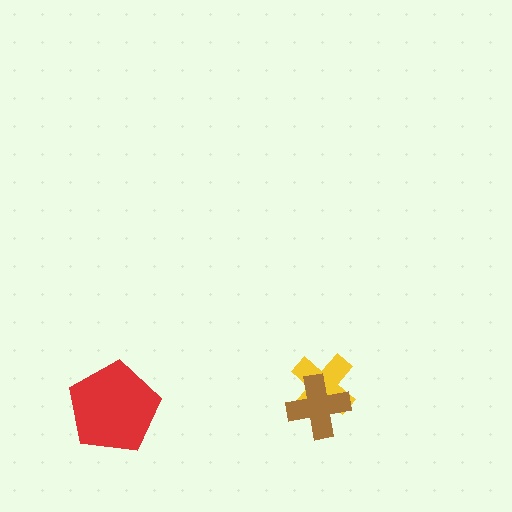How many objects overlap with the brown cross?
1 object overlaps with the brown cross.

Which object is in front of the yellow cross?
The brown cross is in front of the yellow cross.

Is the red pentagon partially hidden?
No, no other shape covers it.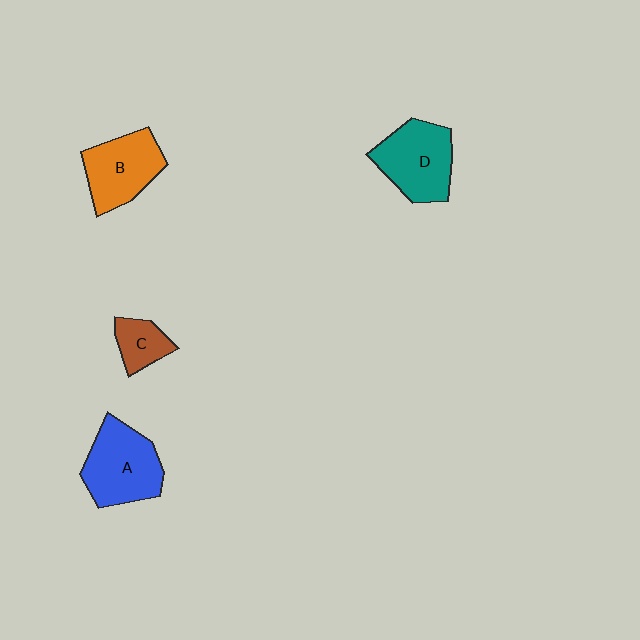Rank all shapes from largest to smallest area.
From largest to smallest: A (blue), D (teal), B (orange), C (brown).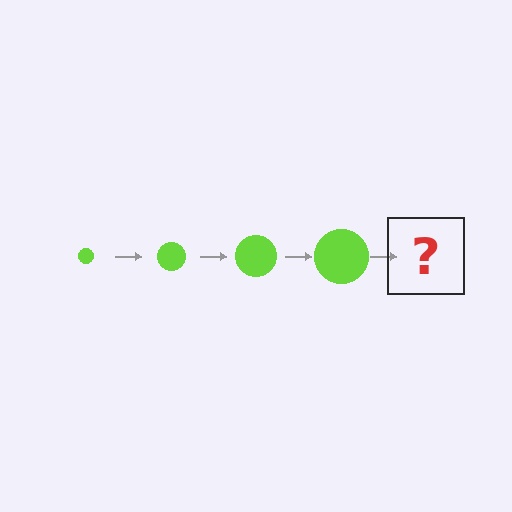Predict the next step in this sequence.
The next step is a lime circle, larger than the previous one.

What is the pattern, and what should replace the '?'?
The pattern is that the circle gets progressively larger each step. The '?' should be a lime circle, larger than the previous one.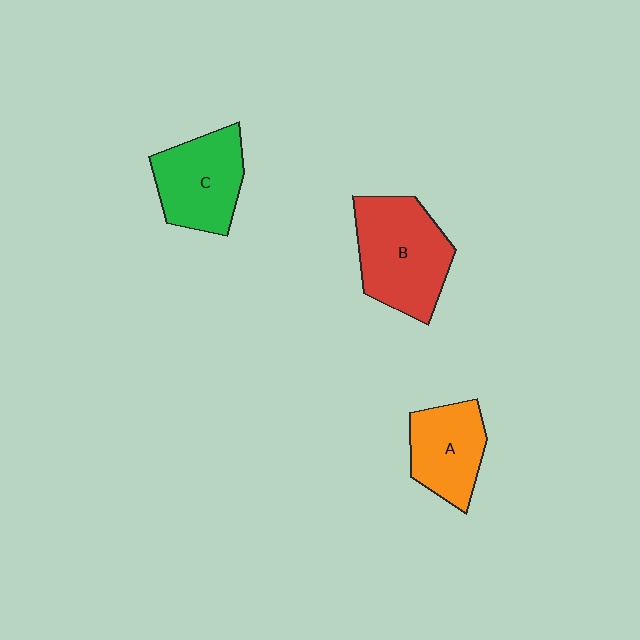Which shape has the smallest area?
Shape A (orange).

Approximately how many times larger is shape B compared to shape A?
Approximately 1.4 times.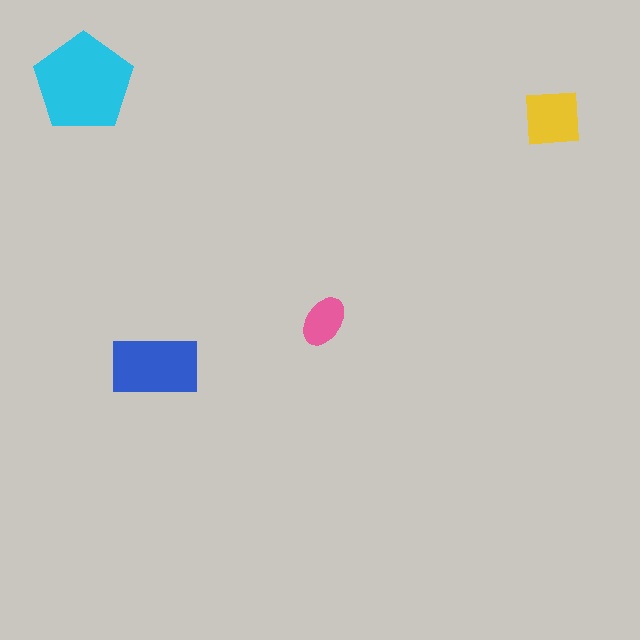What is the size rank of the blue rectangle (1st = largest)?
2nd.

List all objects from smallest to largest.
The pink ellipse, the yellow square, the blue rectangle, the cyan pentagon.